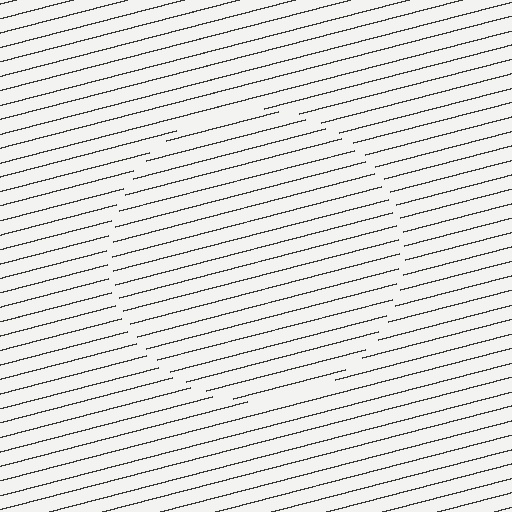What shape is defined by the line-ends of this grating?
An illusory circle. The interior of the shape contains the same grating, shifted by half a period — the contour is defined by the phase discontinuity where line-ends from the inner and outer gratings abut.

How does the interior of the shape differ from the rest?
The interior of the shape contains the same grating, shifted by half a period — the contour is defined by the phase discontinuity where line-ends from the inner and outer gratings abut.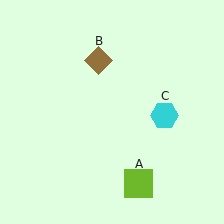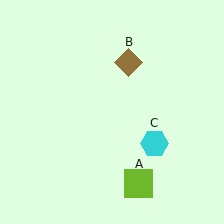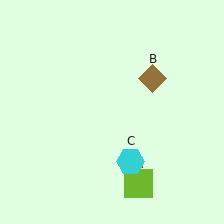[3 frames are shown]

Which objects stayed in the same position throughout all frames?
Lime square (object A) remained stationary.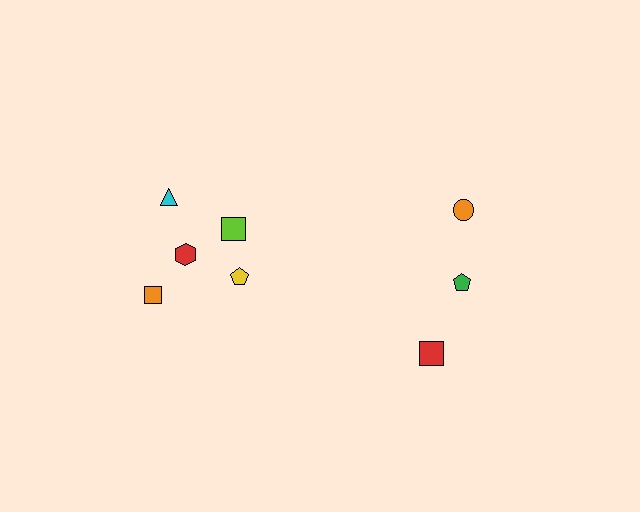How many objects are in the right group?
There are 3 objects.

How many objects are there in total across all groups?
There are 8 objects.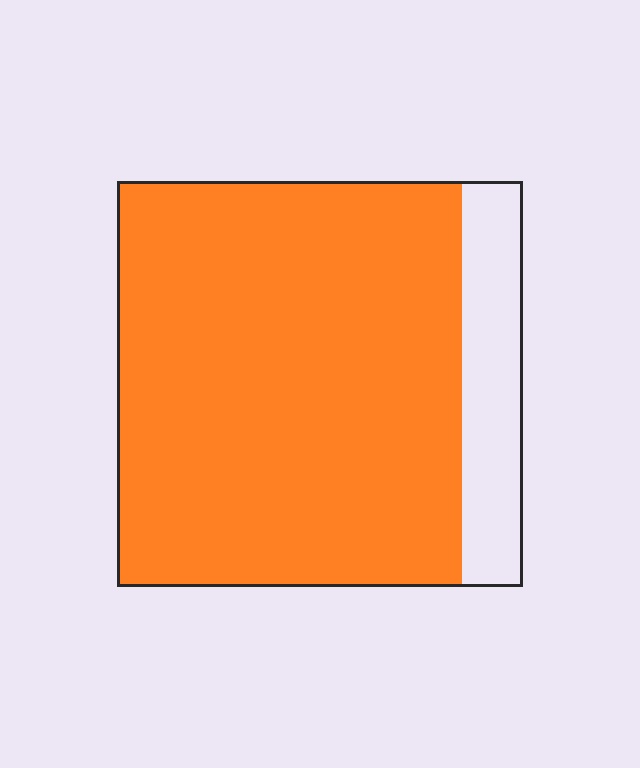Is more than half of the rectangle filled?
Yes.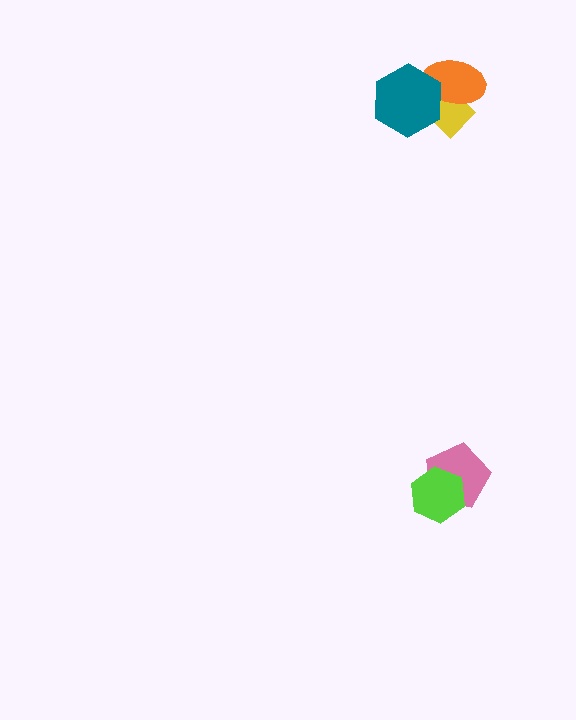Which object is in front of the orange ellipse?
The teal hexagon is in front of the orange ellipse.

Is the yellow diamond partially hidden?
Yes, it is partially covered by another shape.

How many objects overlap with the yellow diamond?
2 objects overlap with the yellow diamond.